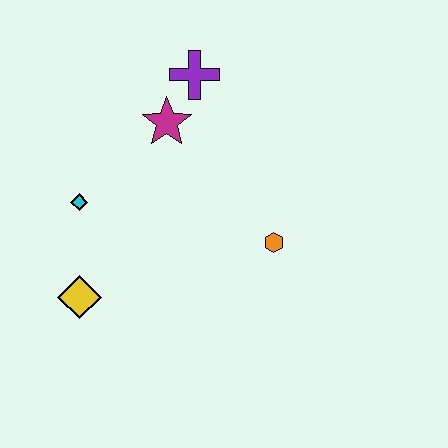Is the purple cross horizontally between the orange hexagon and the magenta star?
Yes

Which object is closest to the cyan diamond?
The yellow diamond is closest to the cyan diamond.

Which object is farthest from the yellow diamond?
The purple cross is farthest from the yellow diamond.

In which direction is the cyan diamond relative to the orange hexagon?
The cyan diamond is to the left of the orange hexagon.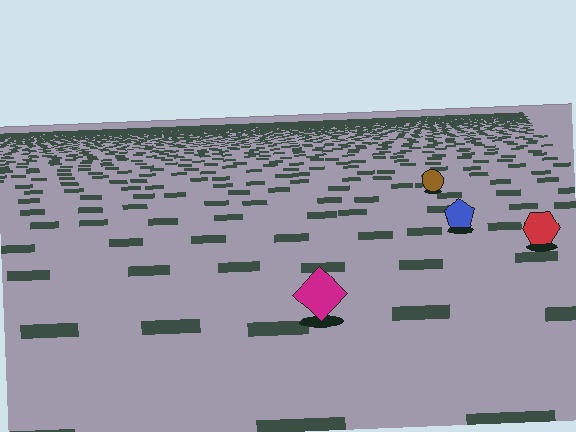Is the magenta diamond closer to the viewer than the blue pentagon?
Yes. The magenta diamond is closer — you can tell from the texture gradient: the ground texture is coarser near it.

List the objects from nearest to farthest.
From nearest to farthest: the magenta diamond, the red hexagon, the blue pentagon, the brown circle.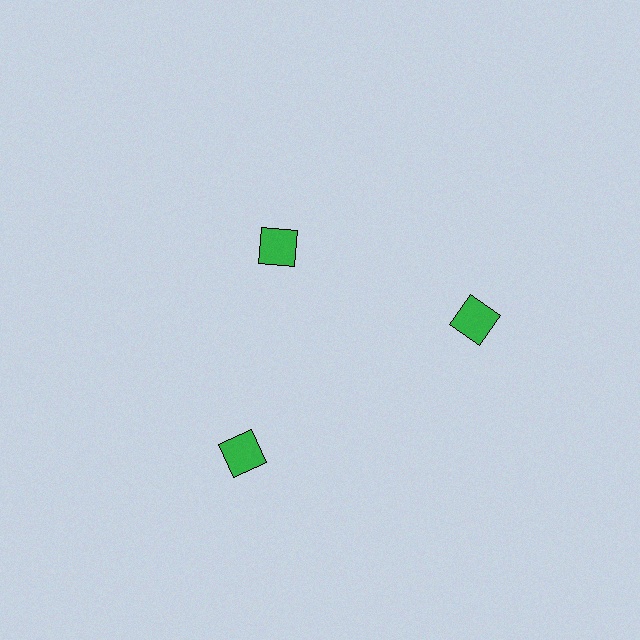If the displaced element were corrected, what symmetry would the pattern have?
It would have 3-fold rotational symmetry — the pattern would map onto itself every 120 degrees.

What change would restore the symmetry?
The symmetry would be restored by moving it outward, back onto the ring so that all 3 squares sit at equal angles and equal distance from the center.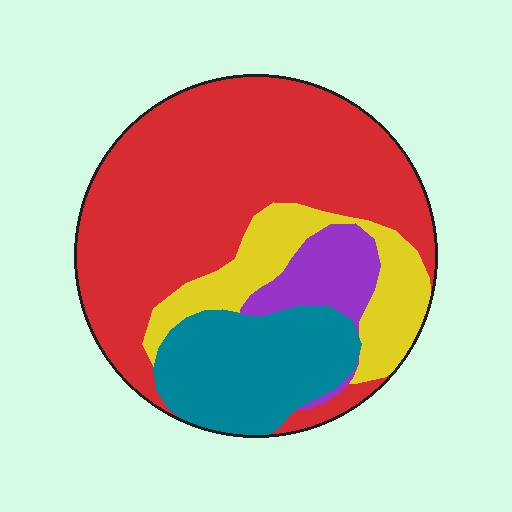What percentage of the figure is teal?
Teal takes up between a sixth and a third of the figure.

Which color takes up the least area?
Purple, at roughly 10%.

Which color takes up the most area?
Red, at roughly 55%.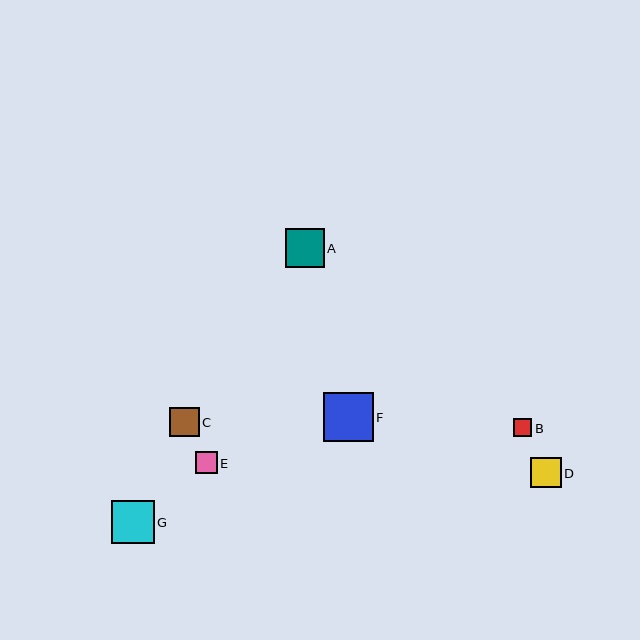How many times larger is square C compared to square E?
Square C is approximately 1.4 times the size of square E.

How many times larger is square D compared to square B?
Square D is approximately 1.7 times the size of square B.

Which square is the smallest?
Square B is the smallest with a size of approximately 18 pixels.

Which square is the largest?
Square F is the largest with a size of approximately 50 pixels.